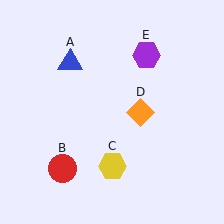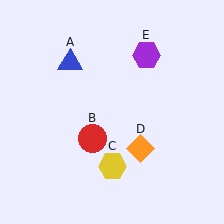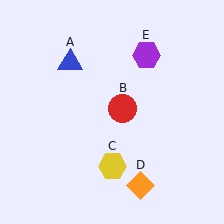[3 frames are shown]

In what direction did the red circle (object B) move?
The red circle (object B) moved up and to the right.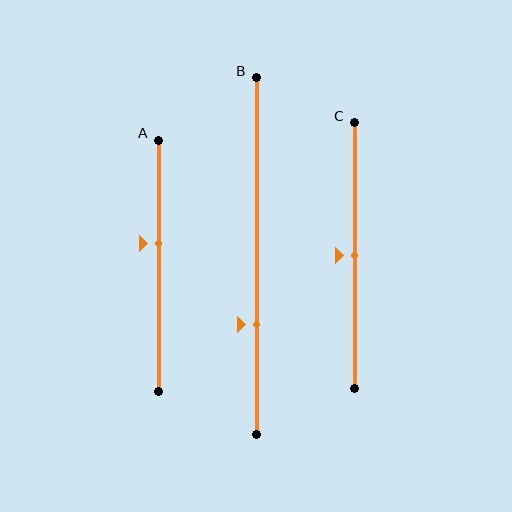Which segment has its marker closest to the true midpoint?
Segment C has its marker closest to the true midpoint.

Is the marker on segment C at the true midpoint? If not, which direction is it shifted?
Yes, the marker on segment C is at the true midpoint.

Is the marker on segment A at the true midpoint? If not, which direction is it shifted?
No, the marker on segment A is shifted upward by about 9% of the segment length.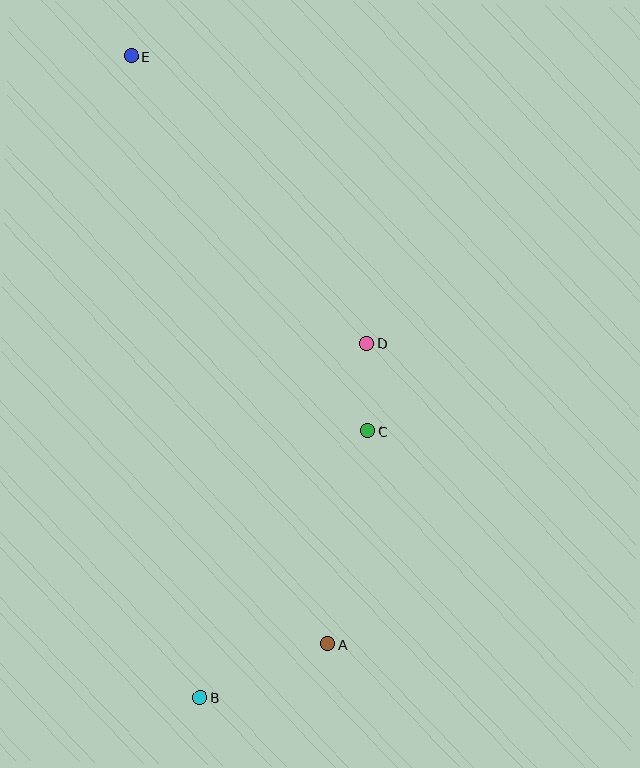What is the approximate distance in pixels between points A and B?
The distance between A and B is approximately 137 pixels.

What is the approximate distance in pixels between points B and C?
The distance between B and C is approximately 314 pixels.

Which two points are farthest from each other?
Points B and E are farthest from each other.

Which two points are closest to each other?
Points C and D are closest to each other.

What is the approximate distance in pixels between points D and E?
The distance between D and E is approximately 372 pixels.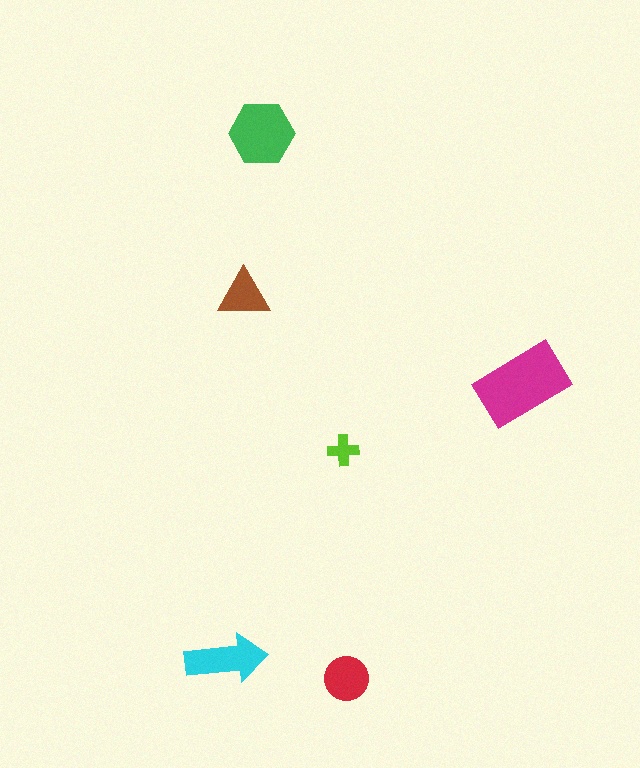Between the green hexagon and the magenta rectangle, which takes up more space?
The magenta rectangle.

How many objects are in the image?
There are 6 objects in the image.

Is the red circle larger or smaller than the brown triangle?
Larger.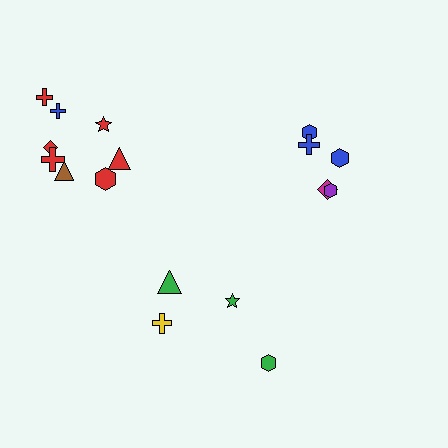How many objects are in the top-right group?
There are 5 objects.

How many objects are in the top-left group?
There are 8 objects.